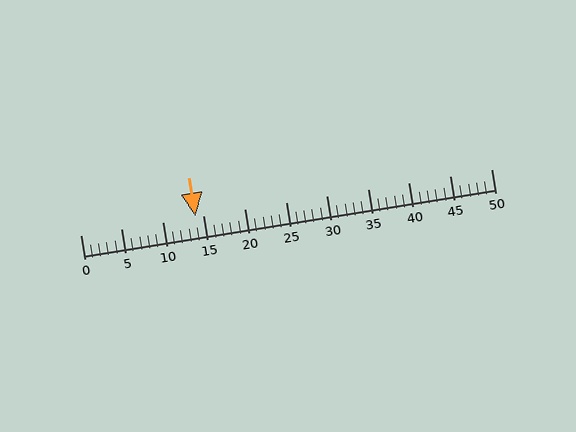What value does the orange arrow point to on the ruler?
The orange arrow points to approximately 14.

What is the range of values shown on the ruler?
The ruler shows values from 0 to 50.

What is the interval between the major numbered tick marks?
The major tick marks are spaced 5 units apart.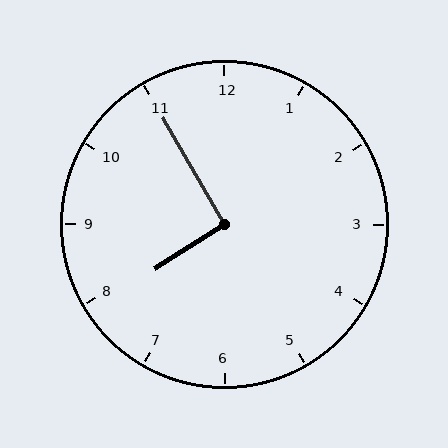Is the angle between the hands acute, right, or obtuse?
It is right.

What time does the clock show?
7:55.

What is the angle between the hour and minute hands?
Approximately 92 degrees.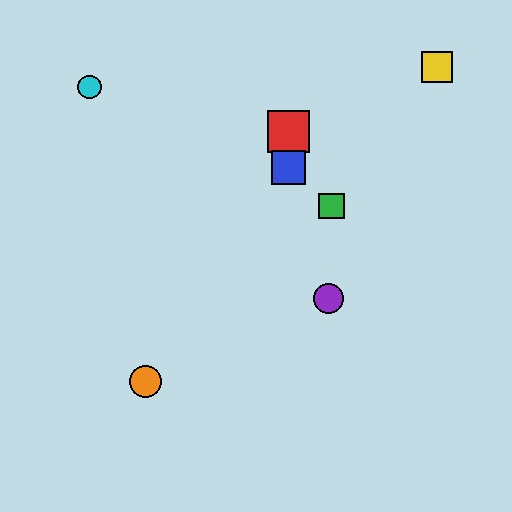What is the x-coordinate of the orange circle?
The orange circle is at x≈146.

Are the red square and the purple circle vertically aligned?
No, the red square is at x≈289 and the purple circle is at x≈328.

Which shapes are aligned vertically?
The red square, the blue square are aligned vertically.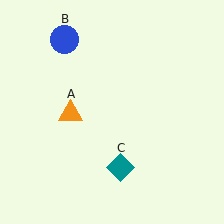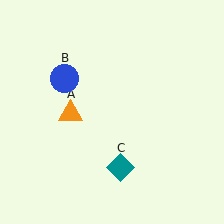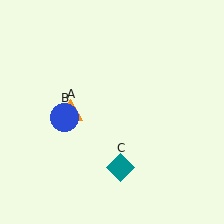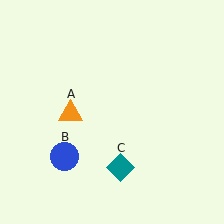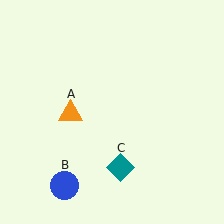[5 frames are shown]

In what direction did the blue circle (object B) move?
The blue circle (object B) moved down.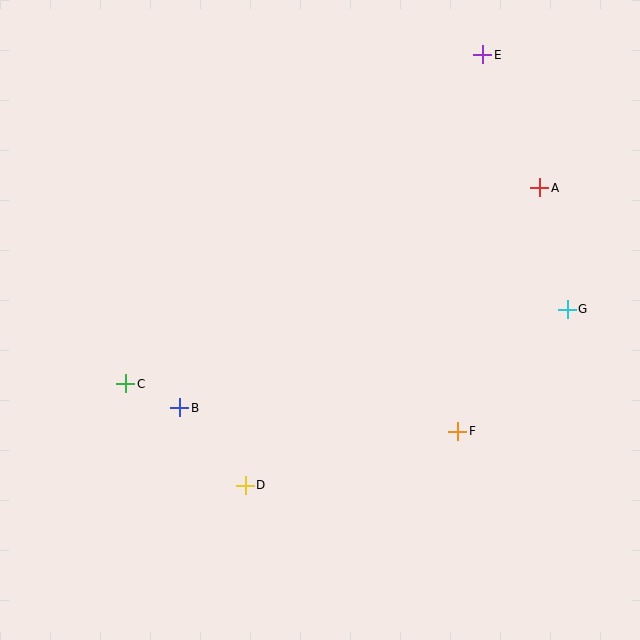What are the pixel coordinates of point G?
Point G is at (567, 309).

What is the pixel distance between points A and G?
The distance between A and G is 125 pixels.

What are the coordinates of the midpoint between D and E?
The midpoint between D and E is at (364, 270).